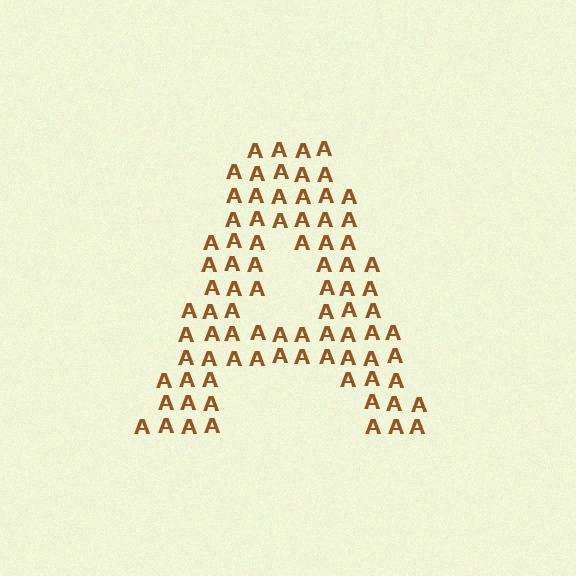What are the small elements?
The small elements are letter A's.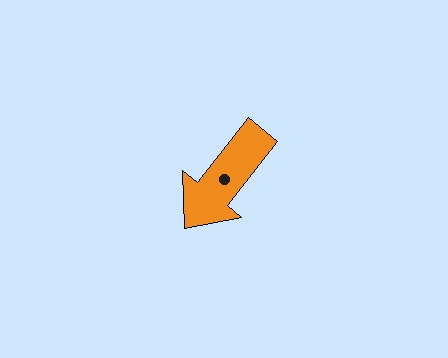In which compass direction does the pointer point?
Southwest.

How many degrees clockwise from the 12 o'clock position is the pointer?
Approximately 218 degrees.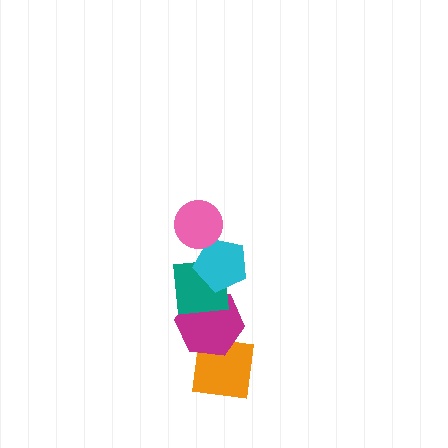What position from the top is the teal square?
The teal square is 3rd from the top.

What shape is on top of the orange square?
The magenta hexagon is on top of the orange square.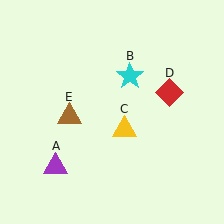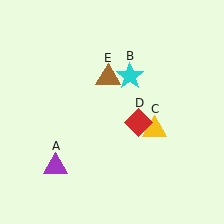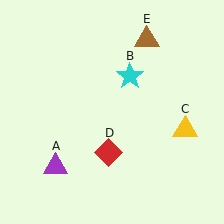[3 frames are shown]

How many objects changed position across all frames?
3 objects changed position: yellow triangle (object C), red diamond (object D), brown triangle (object E).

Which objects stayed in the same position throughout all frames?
Purple triangle (object A) and cyan star (object B) remained stationary.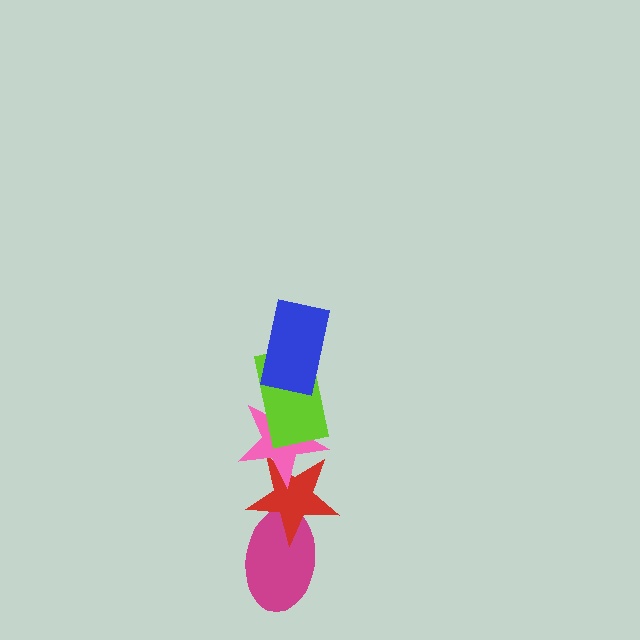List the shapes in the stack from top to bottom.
From top to bottom: the blue rectangle, the lime rectangle, the pink star, the red star, the magenta ellipse.